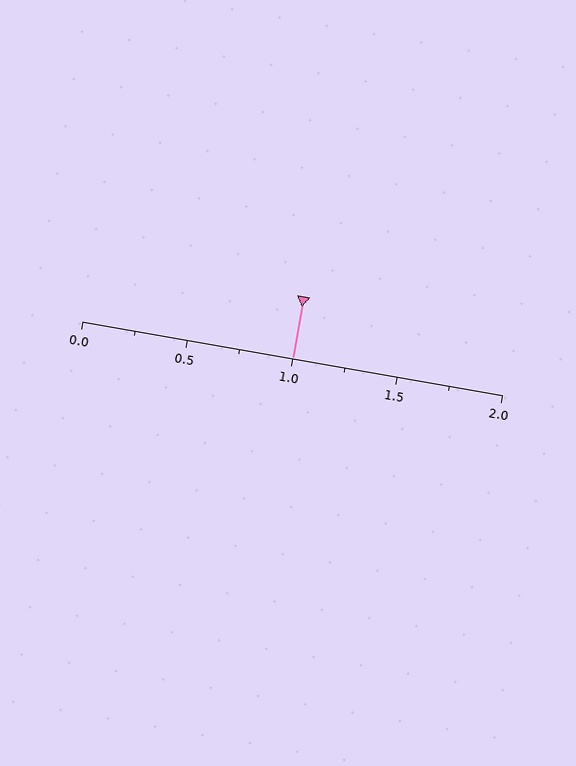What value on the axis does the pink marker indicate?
The marker indicates approximately 1.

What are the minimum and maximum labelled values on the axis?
The axis runs from 0.0 to 2.0.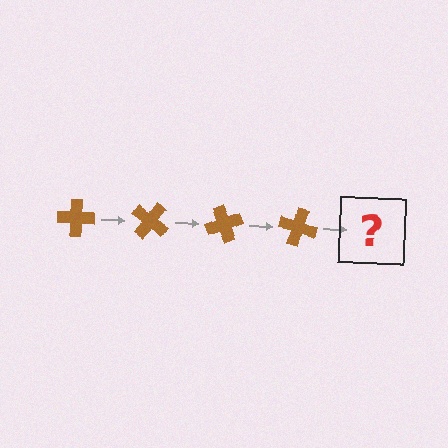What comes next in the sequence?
The next element should be a brown cross rotated 140 degrees.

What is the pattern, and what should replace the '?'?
The pattern is that the cross rotates 35 degrees each step. The '?' should be a brown cross rotated 140 degrees.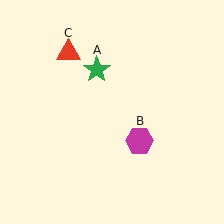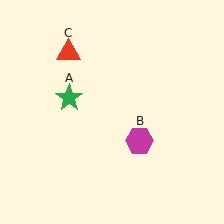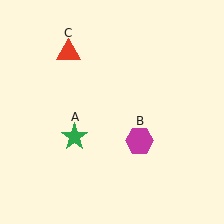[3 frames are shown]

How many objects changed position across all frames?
1 object changed position: green star (object A).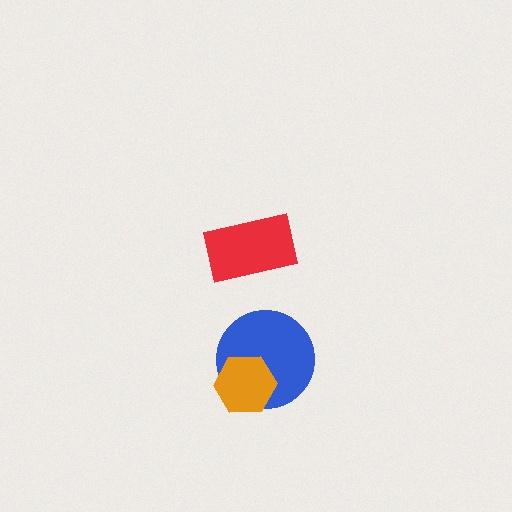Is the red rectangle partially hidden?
No, no other shape covers it.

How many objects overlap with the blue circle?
1 object overlaps with the blue circle.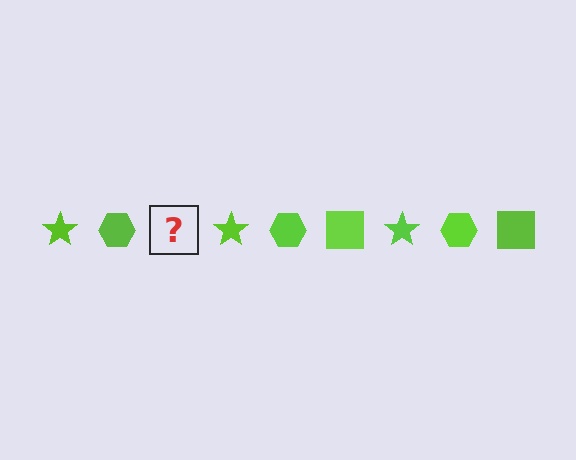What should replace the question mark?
The question mark should be replaced with a lime square.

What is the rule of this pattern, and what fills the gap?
The rule is that the pattern cycles through star, hexagon, square shapes in lime. The gap should be filled with a lime square.